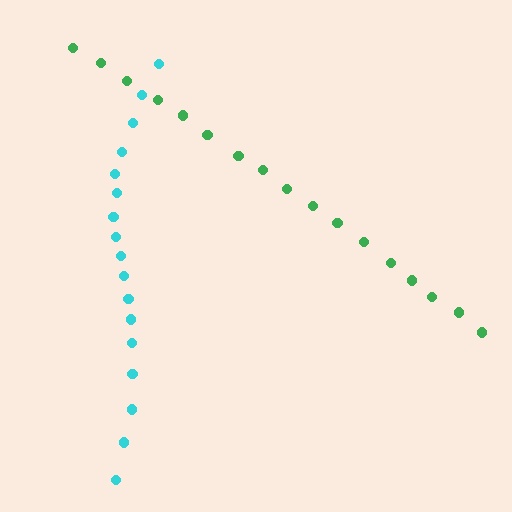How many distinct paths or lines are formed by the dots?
There are 2 distinct paths.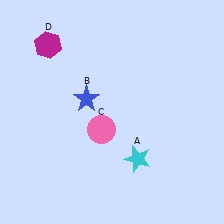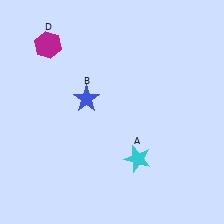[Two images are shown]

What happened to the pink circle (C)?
The pink circle (C) was removed in Image 2. It was in the bottom-left area of Image 1.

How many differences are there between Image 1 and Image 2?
There is 1 difference between the two images.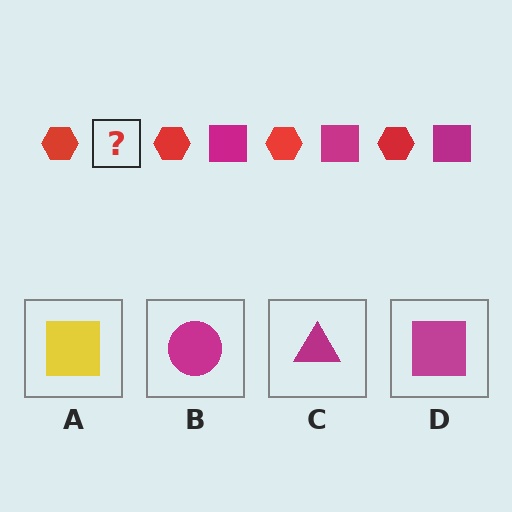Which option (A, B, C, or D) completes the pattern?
D.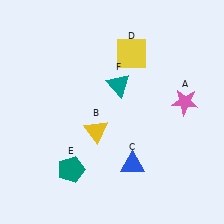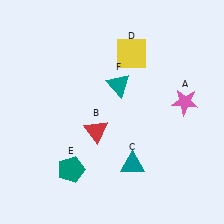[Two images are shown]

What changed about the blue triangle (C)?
In Image 1, C is blue. In Image 2, it changed to teal.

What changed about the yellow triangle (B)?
In Image 1, B is yellow. In Image 2, it changed to red.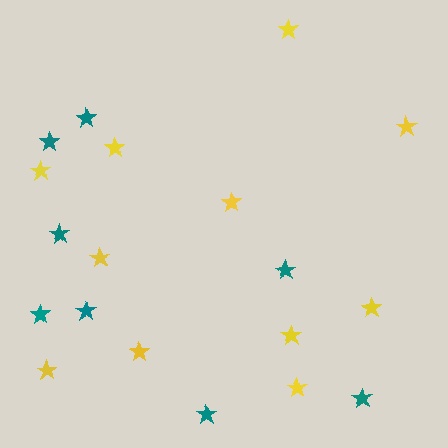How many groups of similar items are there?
There are 2 groups: one group of teal stars (8) and one group of yellow stars (11).